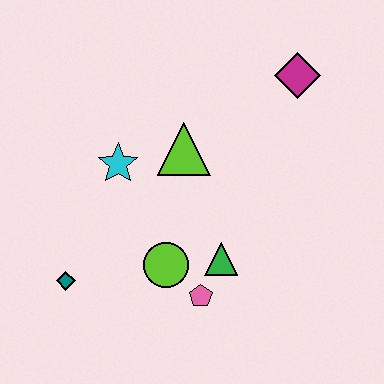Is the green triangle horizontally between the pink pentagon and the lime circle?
No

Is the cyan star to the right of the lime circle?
No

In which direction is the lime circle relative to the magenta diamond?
The lime circle is below the magenta diamond.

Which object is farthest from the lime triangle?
The teal diamond is farthest from the lime triangle.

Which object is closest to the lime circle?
The pink pentagon is closest to the lime circle.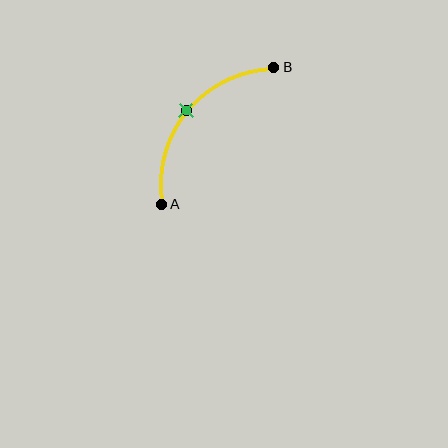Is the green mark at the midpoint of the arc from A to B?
Yes. The green mark lies on the arc at equal arc-length from both A and B — it is the arc midpoint.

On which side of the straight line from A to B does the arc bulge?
The arc bulges above and to the left of the straight line connecting A and B.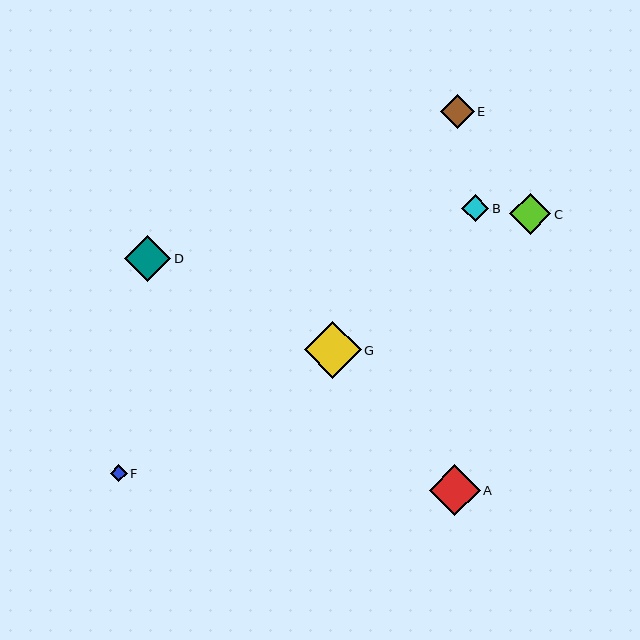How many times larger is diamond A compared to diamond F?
Diamond A is approximately 3.0 times the size of diamond F.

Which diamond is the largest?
Diamond G is the largest with a size of approximately 57 pixels.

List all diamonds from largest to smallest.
From largest to smallest: G, A, D, C, E, B, F.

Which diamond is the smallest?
Diamond F is the smallest with a size of approximately 17 pixels.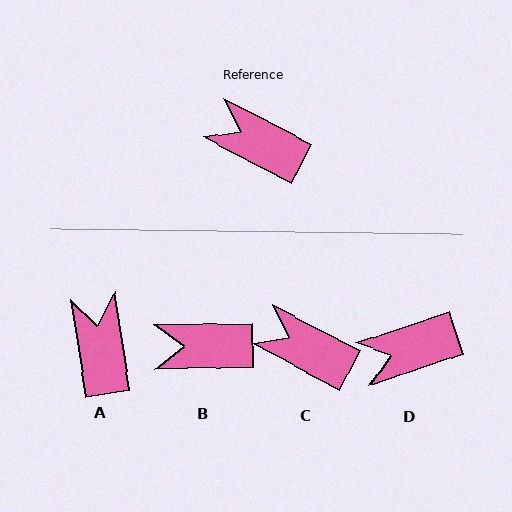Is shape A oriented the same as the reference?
No, it is off by about 54 degrees.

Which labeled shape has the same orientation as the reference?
C.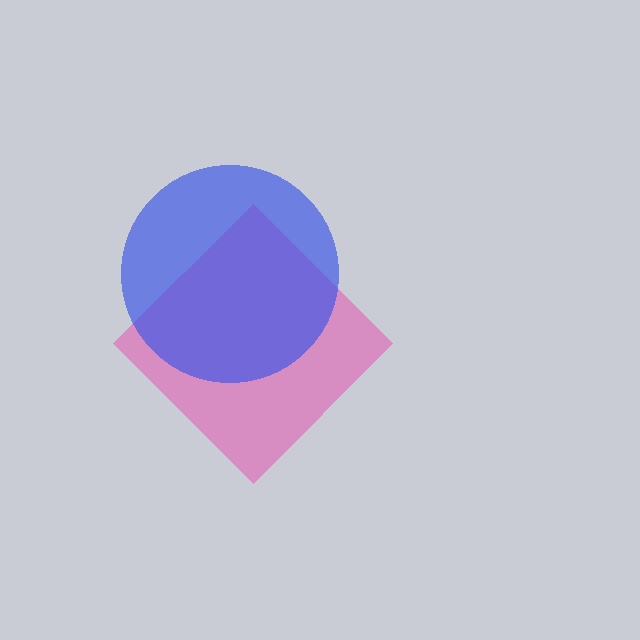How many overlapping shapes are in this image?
There are 2 overlapping shapes in the image.